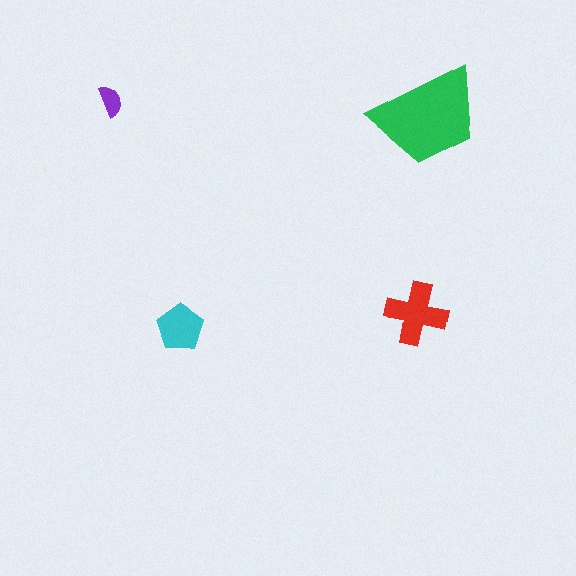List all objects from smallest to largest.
The purple semicircle, the cyan pentagon, the red cross, the green trapezoid.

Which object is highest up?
The purple semicircle is topmost.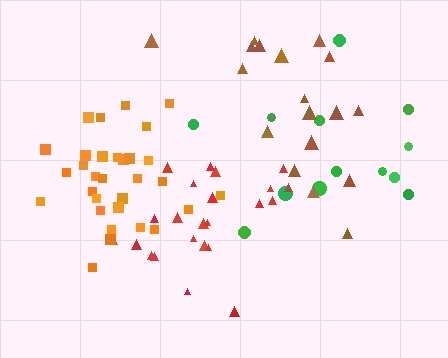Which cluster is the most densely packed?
Orange.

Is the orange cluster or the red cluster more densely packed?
Orange.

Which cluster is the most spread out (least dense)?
Green.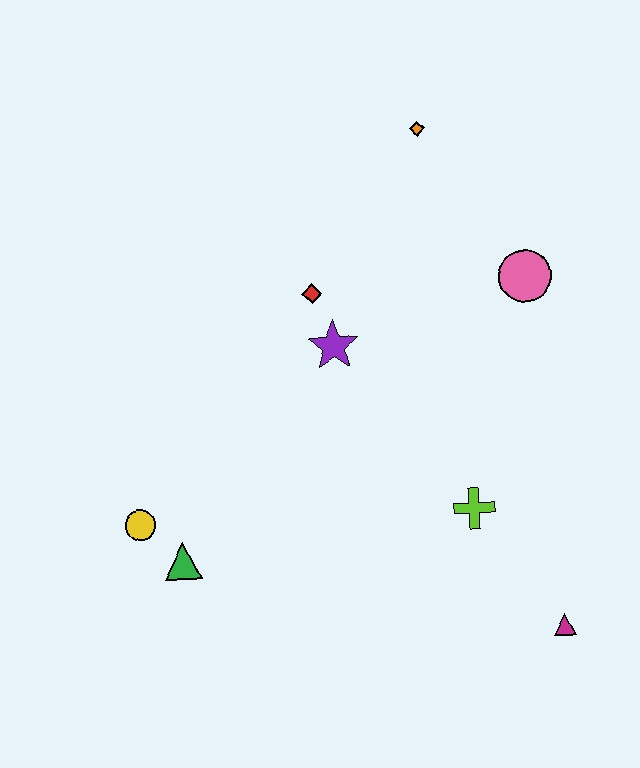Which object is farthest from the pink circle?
The yellow circle is farthest from the pink circle.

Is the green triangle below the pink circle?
Yes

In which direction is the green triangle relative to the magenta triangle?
The green triangle is to the left of the magenta triangle.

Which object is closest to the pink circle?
The orange diamond is closest to the pink circle.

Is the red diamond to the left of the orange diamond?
Yes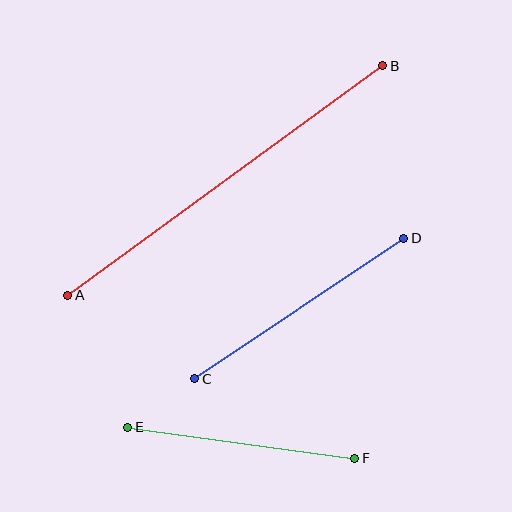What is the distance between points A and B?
The distance is approximately 390 pixels.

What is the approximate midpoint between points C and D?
The midpoint is at approximately (299, 309) pixels.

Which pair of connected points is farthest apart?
Points A and B are farthest apart.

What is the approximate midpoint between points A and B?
The midpoint is at approximately (225, 181) pixels.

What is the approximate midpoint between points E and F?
The midpoint is at approximately (241, 443) pixels.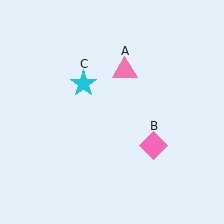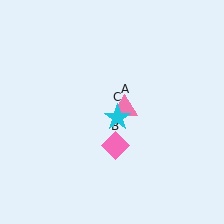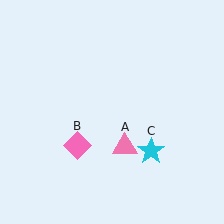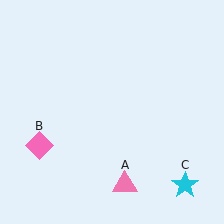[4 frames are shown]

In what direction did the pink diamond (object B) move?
The pink diamond (object B) moved left.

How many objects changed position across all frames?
3 objects changed position: pink triangle (object A), pink diamond (object B), cyan star (object C).